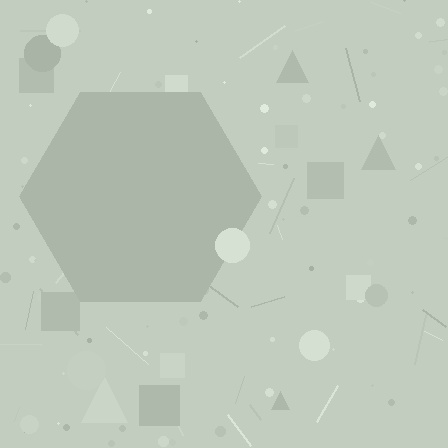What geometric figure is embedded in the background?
A hexagon is embedded in the background.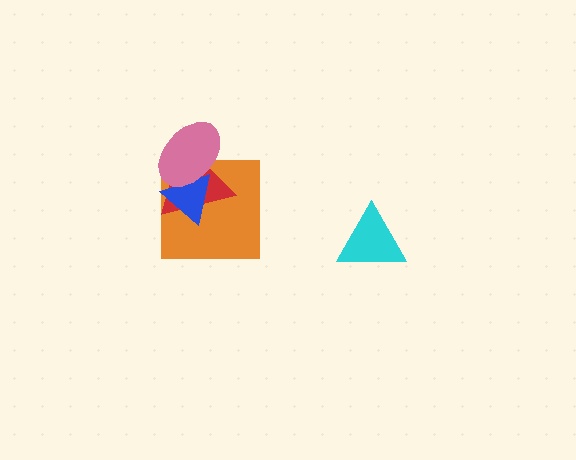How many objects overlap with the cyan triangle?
0 objects overlap with the cyan triangle.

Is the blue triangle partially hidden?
Yes, it is partially covered by another shape.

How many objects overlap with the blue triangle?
3 objects overlap with the blue triangle.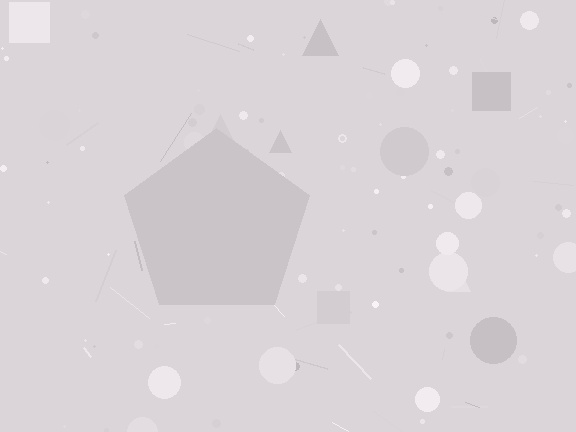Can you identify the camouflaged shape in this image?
The camouflaged shape is a pentagon.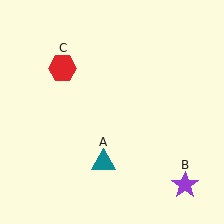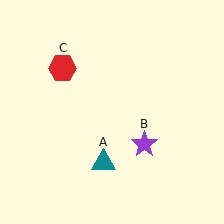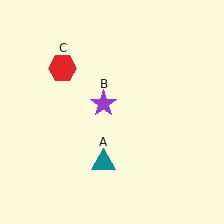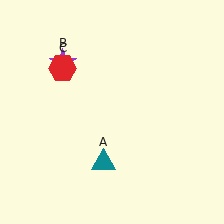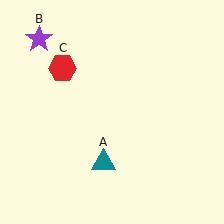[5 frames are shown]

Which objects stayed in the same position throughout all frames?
Teal triangle (object A) and red hexagon (object C) remained stationary.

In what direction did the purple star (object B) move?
The purple star (object B) moved up and to the left.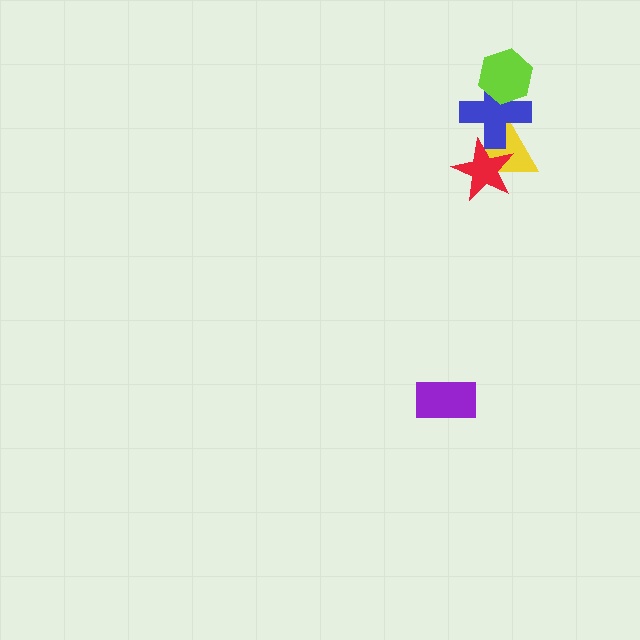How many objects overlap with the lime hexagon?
1 object overlaps with the lime hexagon.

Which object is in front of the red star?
The blue cross is in front of the red star.